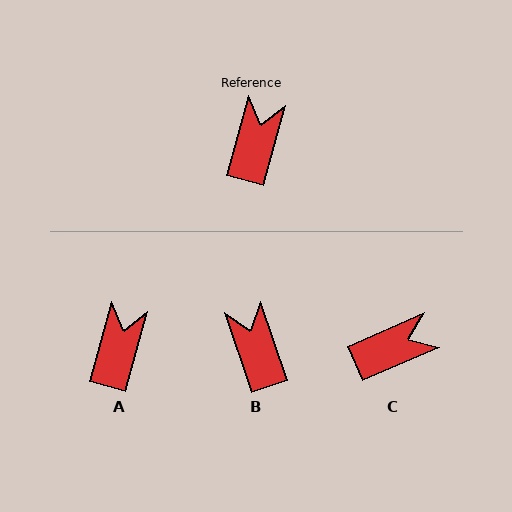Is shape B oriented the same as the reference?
No, it is off by about 34 degrees.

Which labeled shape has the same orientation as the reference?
A.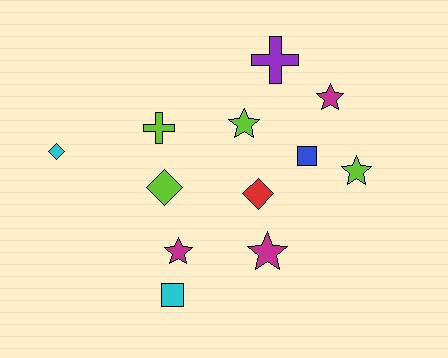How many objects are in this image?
There are 12 objects.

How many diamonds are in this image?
There are 3 diamonds.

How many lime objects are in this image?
There are 4 lime objects.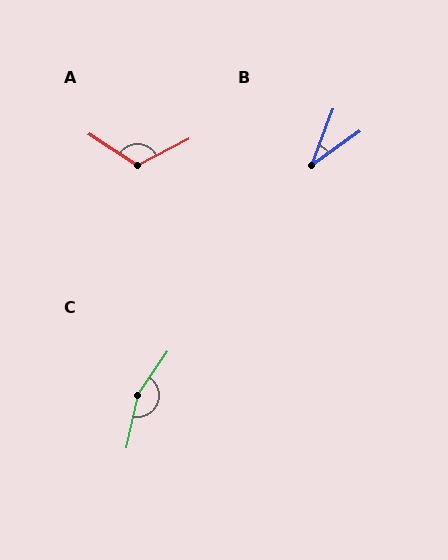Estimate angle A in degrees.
Approximately 120 degrees.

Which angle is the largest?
C, at approximately 157 degrees.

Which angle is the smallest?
B, at approximately 34 degrees.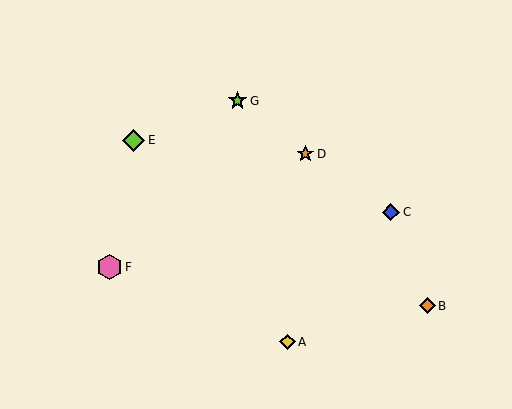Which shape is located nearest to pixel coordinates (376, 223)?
The blue diamond (labeled C) at (391, 212) is nearest to that location.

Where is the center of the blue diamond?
The center of the blue diamond is at (391, 212).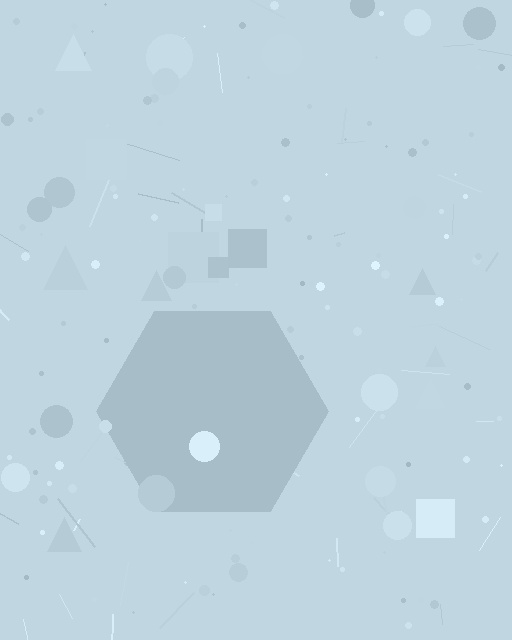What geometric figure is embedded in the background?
A hexagon is embedded in the background.